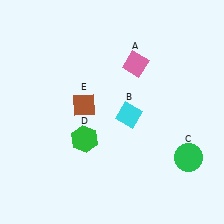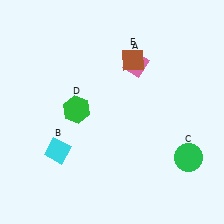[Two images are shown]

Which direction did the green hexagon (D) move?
The green hexagon (D) moved up.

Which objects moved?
The objects that moved are: the cyan diamond (B), the green hexagon (D), the brown diamond (E).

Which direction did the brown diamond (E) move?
The brown diamond (E) moved right.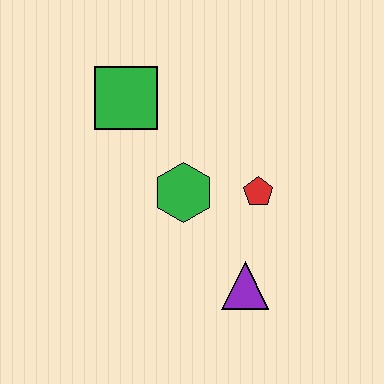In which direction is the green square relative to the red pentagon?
The green square is to the left of the red pentagon.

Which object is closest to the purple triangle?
The red pentagon is closest to the purple triangle.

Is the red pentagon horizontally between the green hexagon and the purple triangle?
No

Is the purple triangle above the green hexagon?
No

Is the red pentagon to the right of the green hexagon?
Yes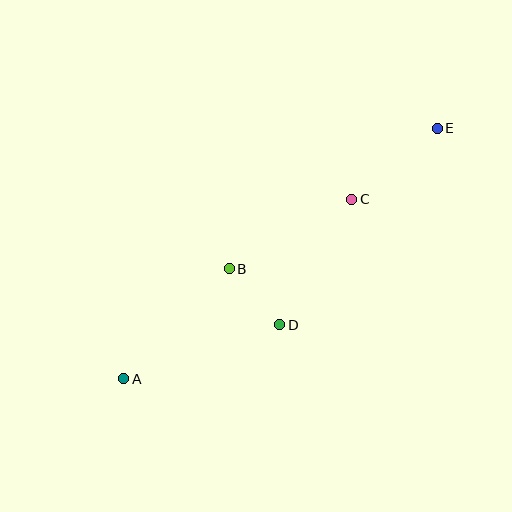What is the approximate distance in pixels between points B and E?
The distance between B and E is approximately 251 pixels.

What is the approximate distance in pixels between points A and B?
The distance between A and B is approximately 153 pixels.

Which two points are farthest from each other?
Points A and E are farthest from each other.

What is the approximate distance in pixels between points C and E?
The distance between C and E is approximately 111 pixels.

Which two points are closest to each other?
Points B and D are closest to each other.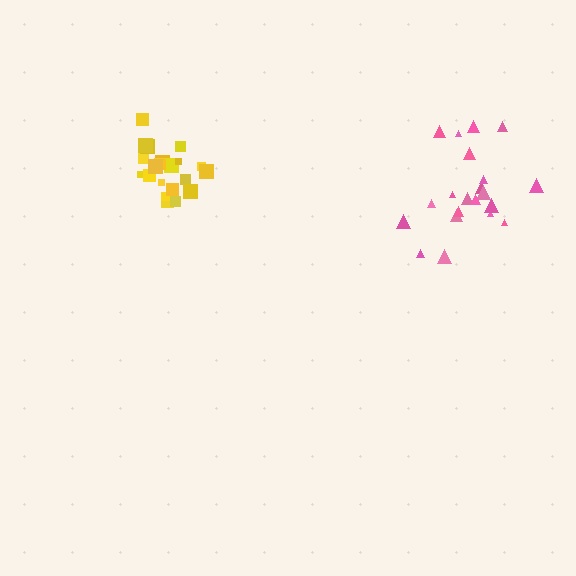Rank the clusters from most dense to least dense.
yellow, pink.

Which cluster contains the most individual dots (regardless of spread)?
Yellow (24).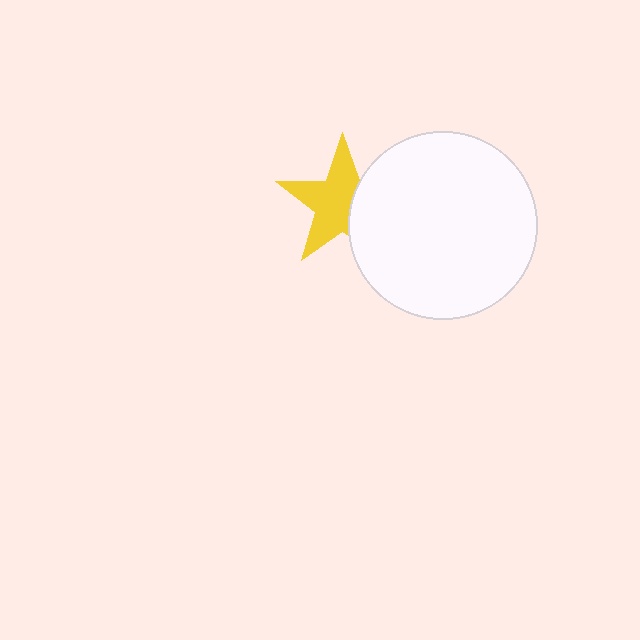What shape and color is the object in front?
The object in front is a white circle.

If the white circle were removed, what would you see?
You would see the complete yellow star.